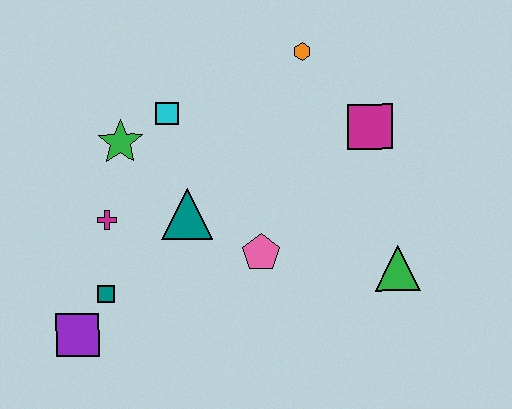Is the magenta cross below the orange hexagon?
Yes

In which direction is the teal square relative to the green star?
The teal square is below the green star.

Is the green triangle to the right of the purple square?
Yes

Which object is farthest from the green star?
The green triangle is farthest from the green star.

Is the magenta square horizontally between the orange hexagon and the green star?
No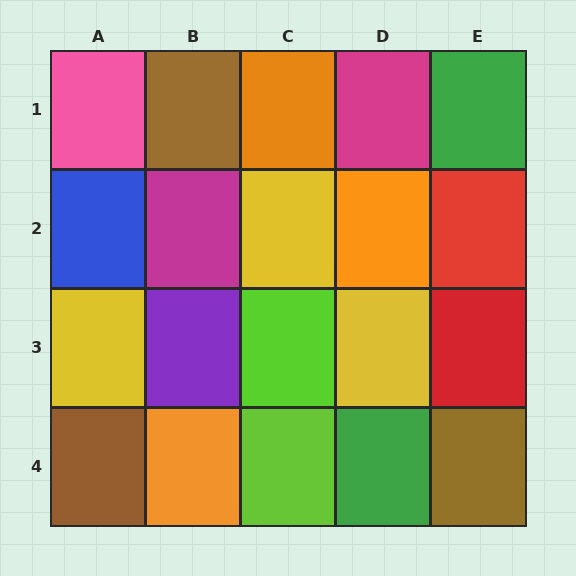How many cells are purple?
1 cell is purple.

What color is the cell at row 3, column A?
Yellow.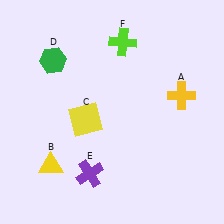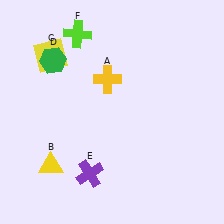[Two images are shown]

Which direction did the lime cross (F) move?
The lime cross (F) moved left.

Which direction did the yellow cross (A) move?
The yellow cross (A) moved left.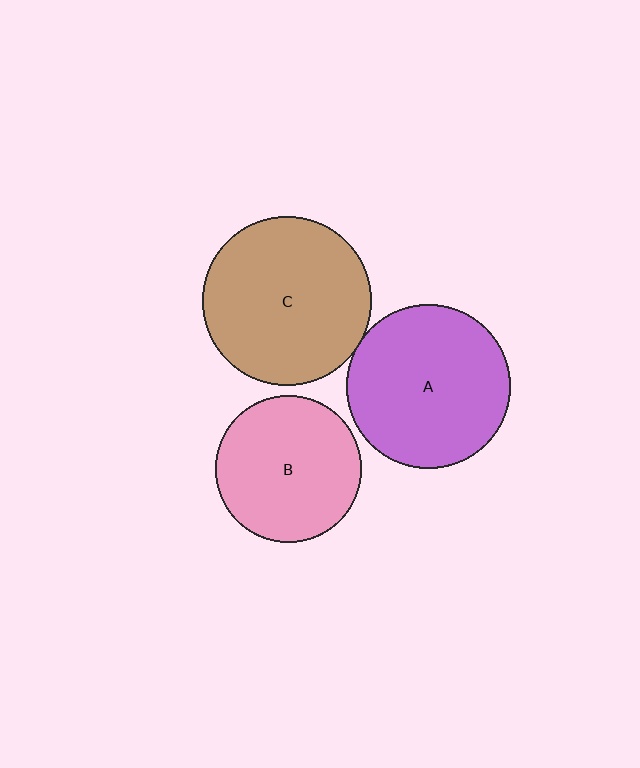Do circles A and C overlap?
Yes.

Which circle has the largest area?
Circle C (brown).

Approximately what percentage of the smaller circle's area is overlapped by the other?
Approximately 5%.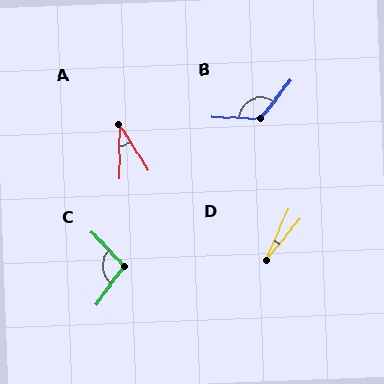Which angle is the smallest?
D, at approximately 16 degrees.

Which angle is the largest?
B, at approximately 126 degrees.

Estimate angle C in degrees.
Approximately 100 degrees.